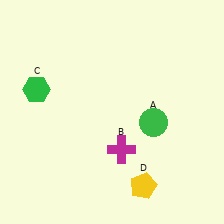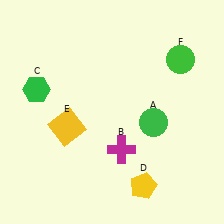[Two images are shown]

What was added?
A yellow square (E), a green circle (F) were added in Image 2.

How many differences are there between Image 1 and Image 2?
There are 2 differences between the two images.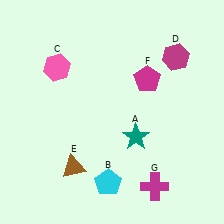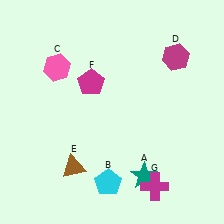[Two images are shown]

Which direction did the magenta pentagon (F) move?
The magenta pentagon (F) moved left.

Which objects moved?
The objects that moved are: the teal star (A), the magenta pentagon (F).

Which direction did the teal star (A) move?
The teal star (A) moved down.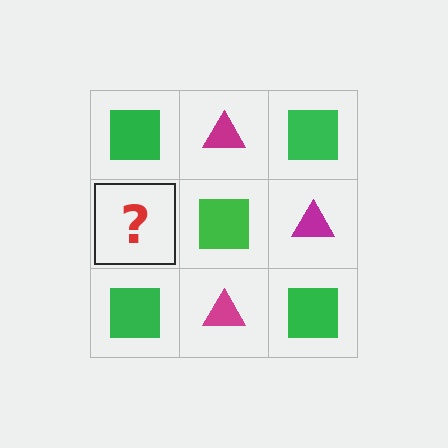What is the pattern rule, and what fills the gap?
The rule is that it alternates green square and magenta triangle in a checkerboard pattern. The gap should be filled with a magenta triangle.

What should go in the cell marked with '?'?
The missing cell should contain a magenta triangle.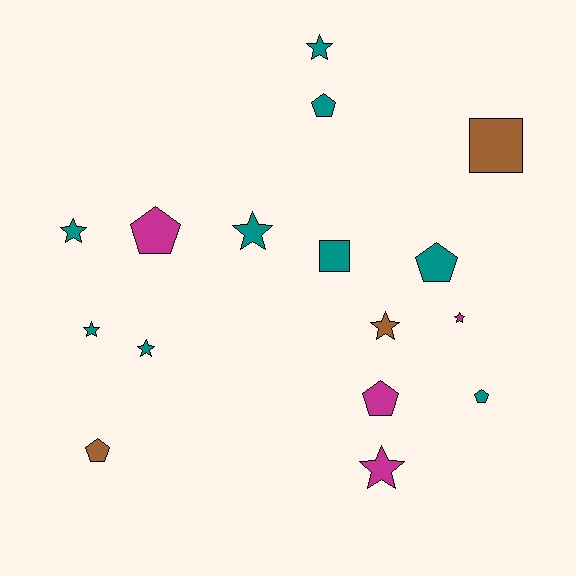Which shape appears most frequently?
Star, with 8 objects.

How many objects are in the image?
There are 16 objects.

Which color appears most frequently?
Teal, with 9 objects.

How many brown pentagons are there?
There is 1 brown pentagon.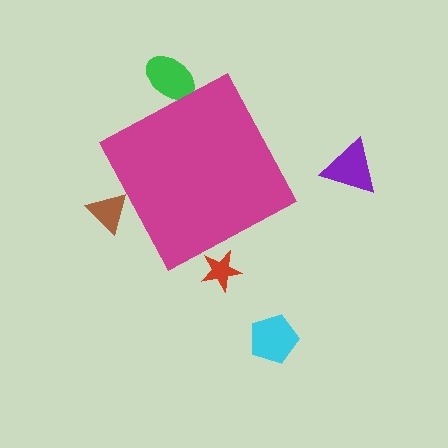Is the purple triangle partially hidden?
No, the purple triangle is fully visible.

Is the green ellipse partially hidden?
Yes, the green ellipse is partially hidden behind the magenta diamond.